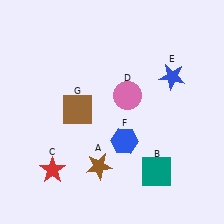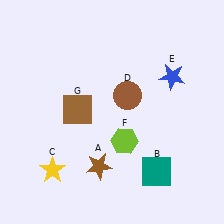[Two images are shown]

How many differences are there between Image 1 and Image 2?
There are 3 differences between the two images.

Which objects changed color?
C changed from red to yellow. D changed from pink to brown. F changed from blue to lime.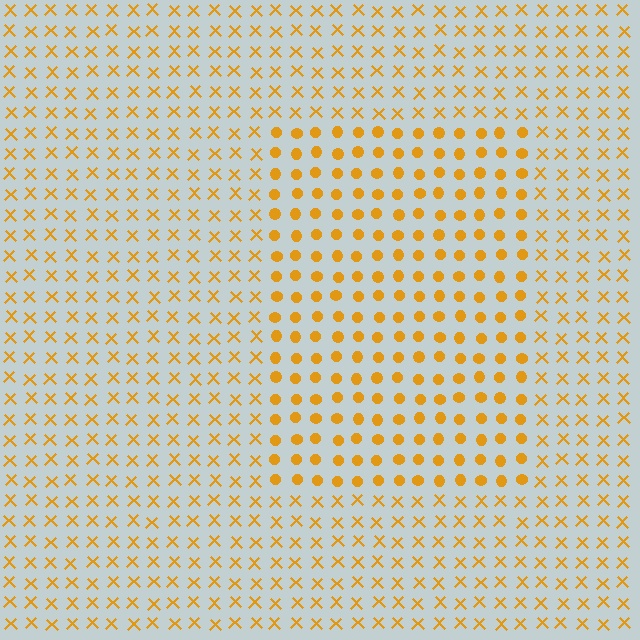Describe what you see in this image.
The image is filled with small orange elements arranged in a uniform grid. A rectangle-shaped region contains circles, while the surrounding area contains X marks. The boundary is defined purely by the change in element shape.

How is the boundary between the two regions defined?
The boundary is defined by a change in element shape: circles inside vs. X marks outside. All elements share the same color and spacing.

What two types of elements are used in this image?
The image uses circles inside the rectangle region and X marks outside it.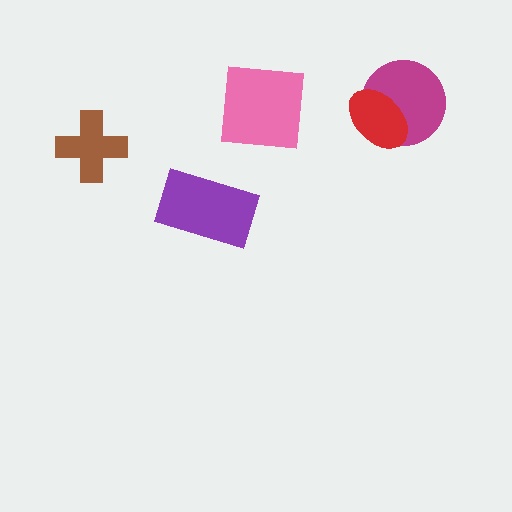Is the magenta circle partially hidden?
Yes, it is partially covered by another shape.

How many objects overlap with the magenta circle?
1 object overlaps with the magenta circle.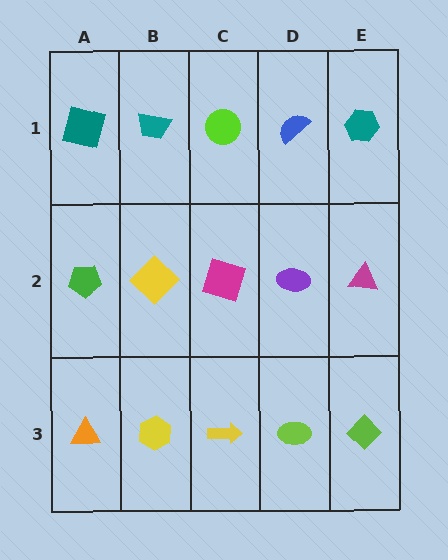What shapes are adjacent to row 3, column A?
A green pentagon (row 2, column A), a yellow hexagon (row 3, column B).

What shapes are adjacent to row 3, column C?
A magenta square (row 2, column C), a yellow hexagon (row 3, column B), a lime ellipse (row 3, column D).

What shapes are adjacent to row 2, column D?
A blue semicircle (row 1, column D), a lime ellipse (row 3, column D), a magenta square (row 2, column C), a magenta triangle (row 2, column E).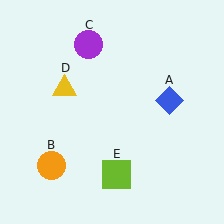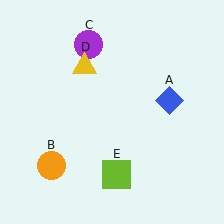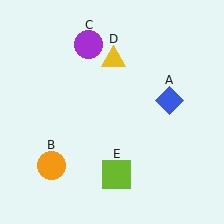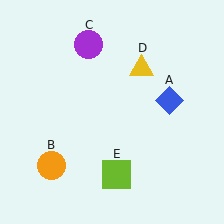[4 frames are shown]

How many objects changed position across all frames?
1 object changed position: yellow triangle (object D).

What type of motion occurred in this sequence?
The yellow triangle (object D) rotated clockwise around the center of the scene.